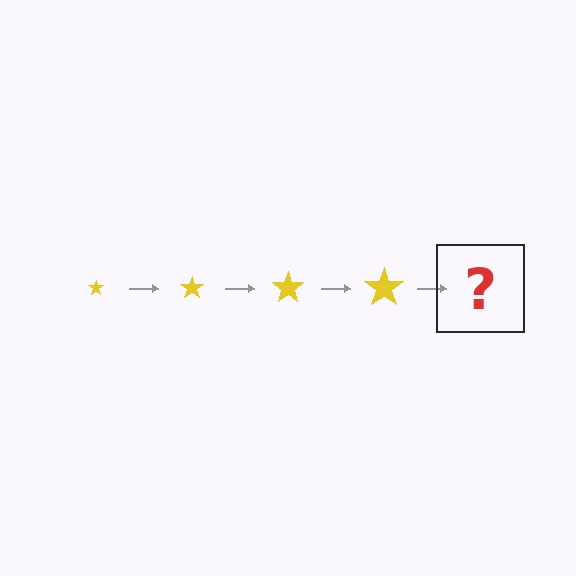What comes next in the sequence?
The next element should be a yellow star, larger than the previous one.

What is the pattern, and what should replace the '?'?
The pattern is that the star gets progressively larger each step. The '?' should be a yellow star, larger than the previous one.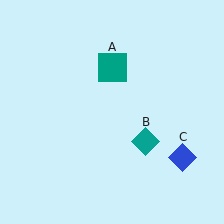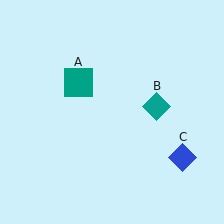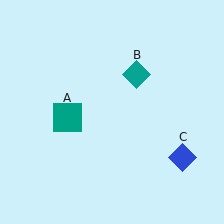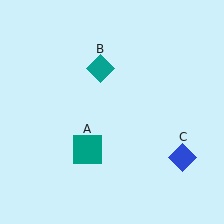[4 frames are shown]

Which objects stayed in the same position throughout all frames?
Blue diamond (object C) remained stationary.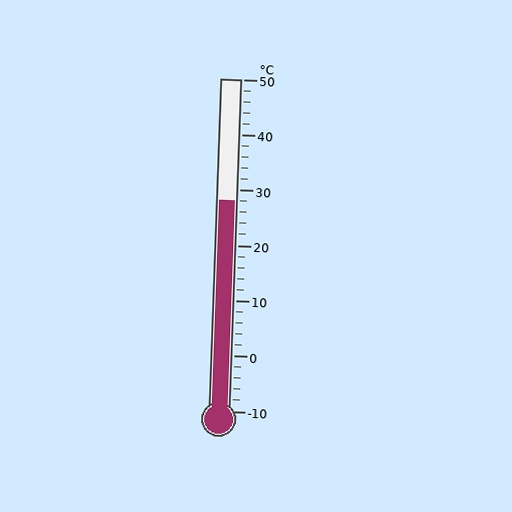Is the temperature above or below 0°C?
The temperature is above 0°C.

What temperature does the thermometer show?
The thermometer shows approximately 28°C.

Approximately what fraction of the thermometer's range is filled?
The thermometer is filled to approximately 65% of its range.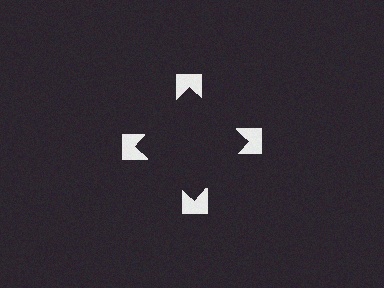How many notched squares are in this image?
There are 4 — one at each vertex of the illusory square.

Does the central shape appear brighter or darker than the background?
It typically appears slightly darker than the background, even though no actual brightness change is drawn.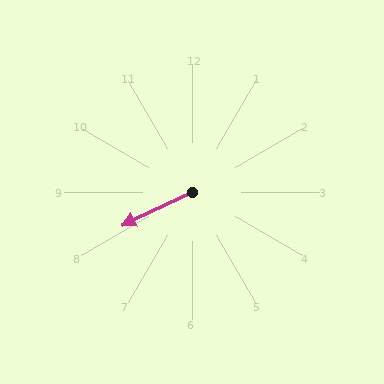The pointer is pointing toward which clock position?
Roughly 8 o'clock.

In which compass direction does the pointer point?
Southwest.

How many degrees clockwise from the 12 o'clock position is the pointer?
Approximately 244 degrees.